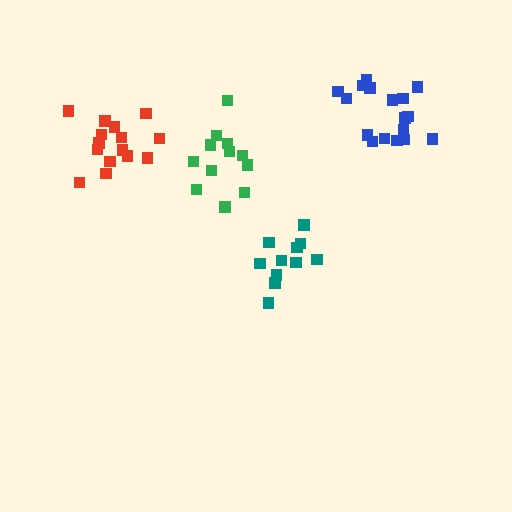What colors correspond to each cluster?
The clusters are colored: green, teal, blue, red.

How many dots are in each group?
Group 1: 12 dots, Group 2: 11 dots, Group 3: 17 dots, Group 4: 15 dots (55 total).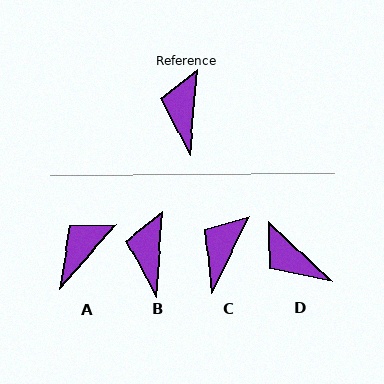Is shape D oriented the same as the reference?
No, it is off by about 51 degrees.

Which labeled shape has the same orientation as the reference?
B.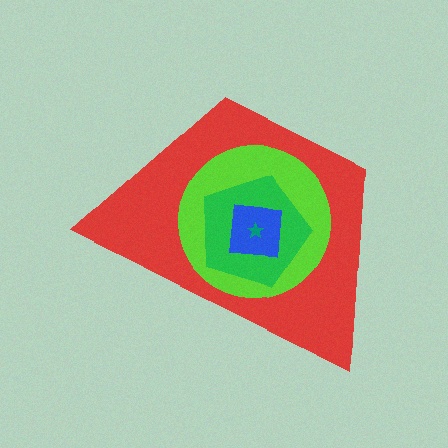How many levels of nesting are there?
5.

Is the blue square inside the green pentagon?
Yes.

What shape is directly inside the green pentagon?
The blue square.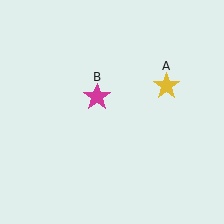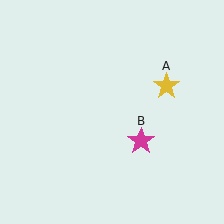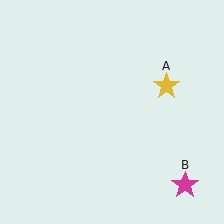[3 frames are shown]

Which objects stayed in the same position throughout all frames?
Yellow star (object A) remained stationary.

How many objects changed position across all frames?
1 object changed position: magenta star (object B).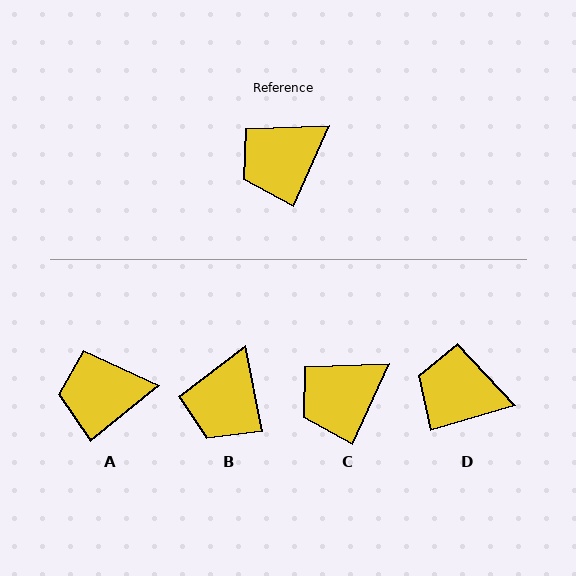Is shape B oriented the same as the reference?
No, it is off by about 36 degrees.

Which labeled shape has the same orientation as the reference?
C.